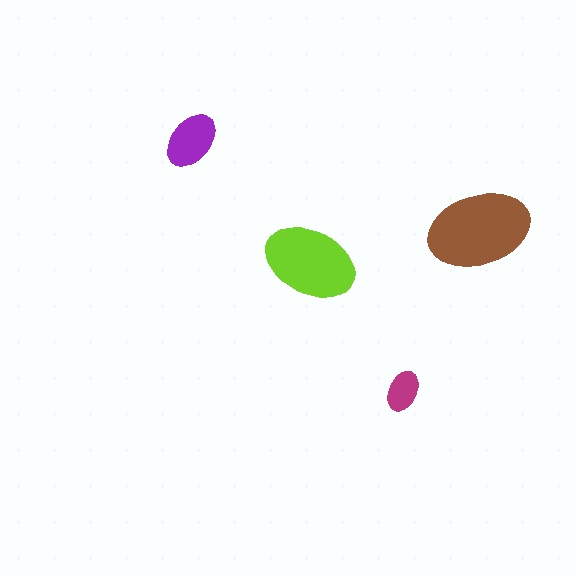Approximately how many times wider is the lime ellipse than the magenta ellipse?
About 2.5 times wider.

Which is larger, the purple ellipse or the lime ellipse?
The lime one.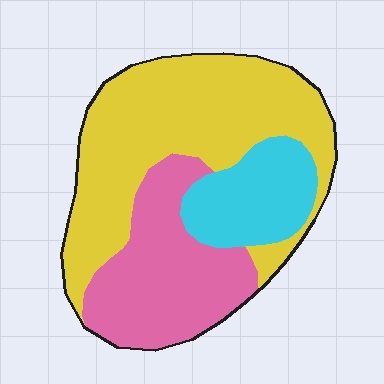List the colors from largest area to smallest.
From largest to smallest: yellow, pink, cyan.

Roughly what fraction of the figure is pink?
Pink covers about 30% of the figure.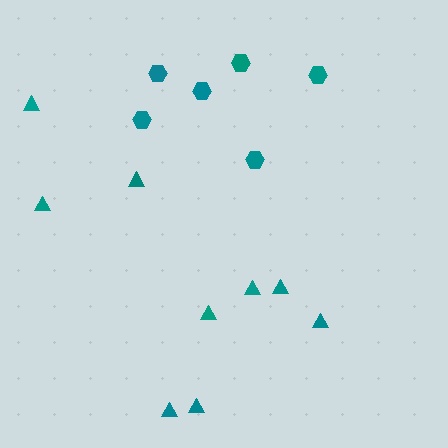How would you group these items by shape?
There are 2 groups: one group of hexagons (6) and one group of triangles (9).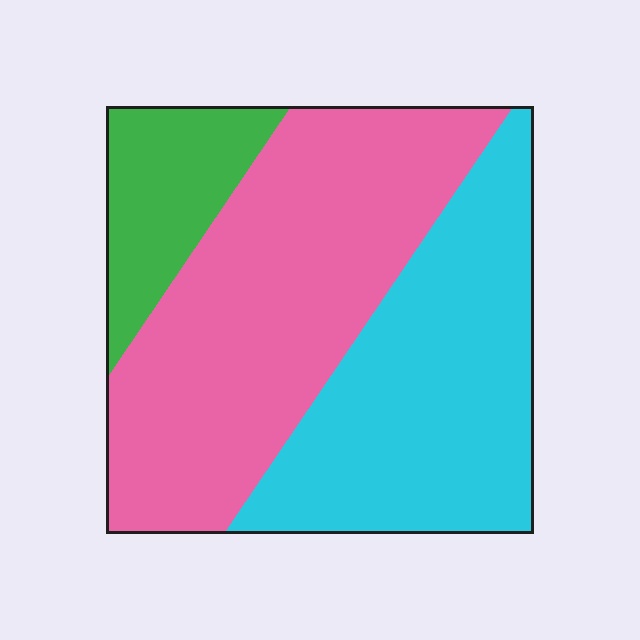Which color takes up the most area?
Pink, at roughly 50%.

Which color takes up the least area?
Green, at roughly 15%.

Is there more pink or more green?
Pink.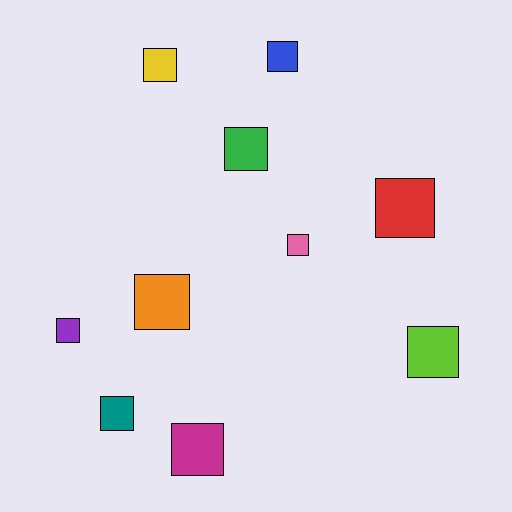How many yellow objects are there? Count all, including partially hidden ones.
There is 1 yellow object.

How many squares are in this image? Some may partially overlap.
There are 10 squares.